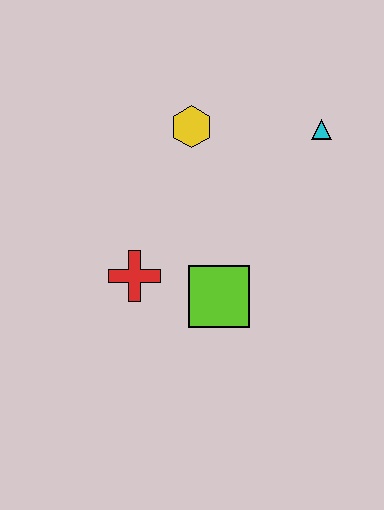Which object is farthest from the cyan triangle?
The red cross is farthest from the cyan triangle.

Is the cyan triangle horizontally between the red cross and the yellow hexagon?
No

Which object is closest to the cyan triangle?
The yellow hexagon is closest to the cyan triangle.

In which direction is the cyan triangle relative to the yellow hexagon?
The cyan triangle is to the right of the yellow hexagon.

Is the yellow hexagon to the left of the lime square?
Yes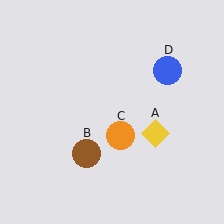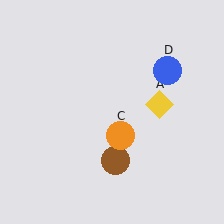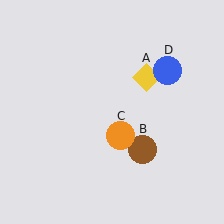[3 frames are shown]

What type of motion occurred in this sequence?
The yellow diamond (object A), brown circle (object B) rotated counterclockwise around the center of the scene.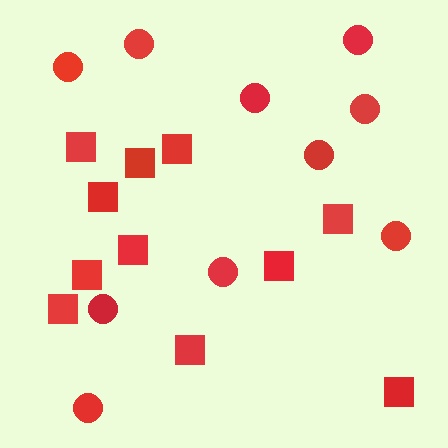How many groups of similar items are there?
There are 2 groups: one group of squares (11) and one group of circles (10).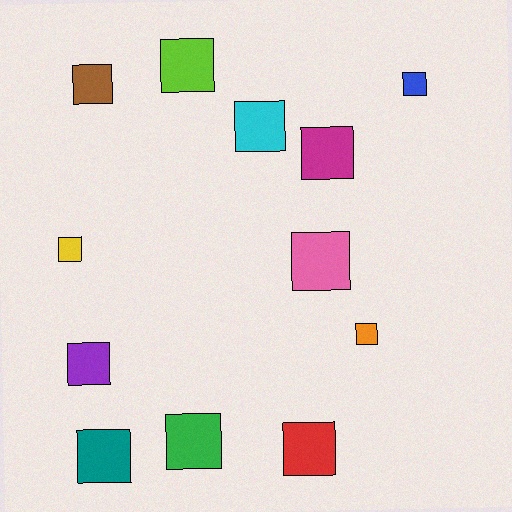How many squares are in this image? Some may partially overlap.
There are 12 squares.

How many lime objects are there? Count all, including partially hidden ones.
There is 1 lime object.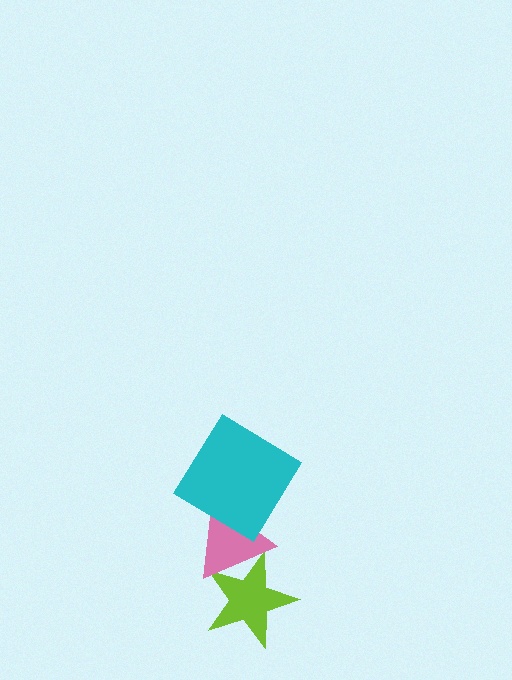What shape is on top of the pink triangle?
The cyan diamond is on top of the pink triangle.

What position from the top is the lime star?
The lime star is 3rd from the top.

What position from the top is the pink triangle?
The pink triangle is 2nd from the top.